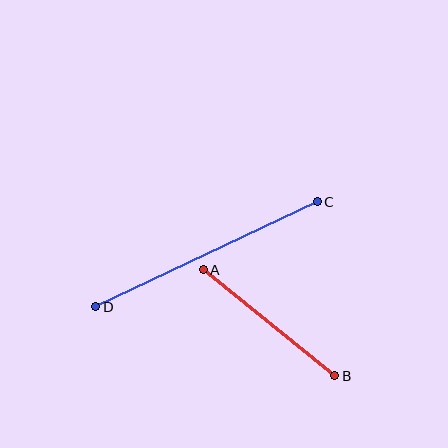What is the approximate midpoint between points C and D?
The midpoint is at approximately (206, 254) pixels.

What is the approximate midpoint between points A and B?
The midpoint is at approximately (269, 323) pixels.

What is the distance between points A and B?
The distance is approximately 169 pixels.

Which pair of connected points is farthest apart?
Points C and D are farthest apart.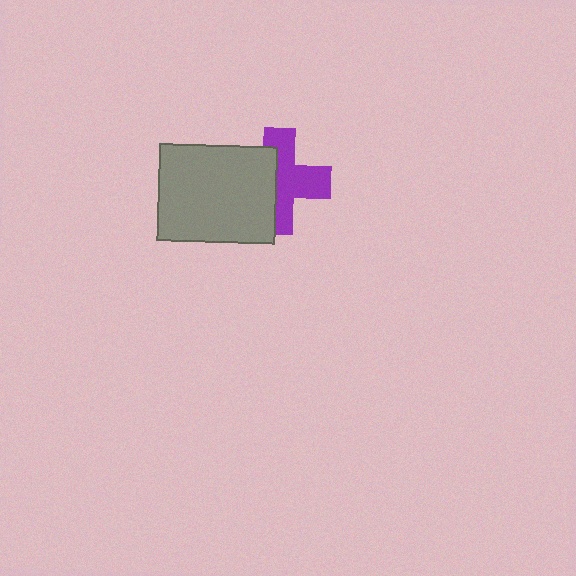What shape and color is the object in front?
The object in front is a gray rectangle.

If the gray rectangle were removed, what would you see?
You would see the complete purple cross.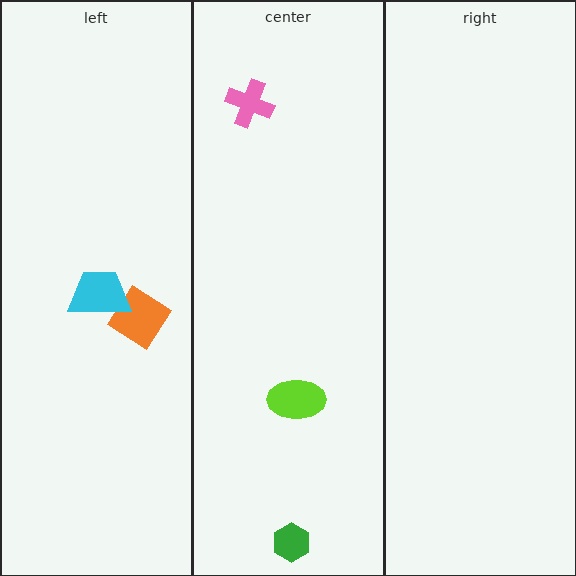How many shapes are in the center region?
3.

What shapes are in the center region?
The pink cross, the green hexagon, the lime ellipse.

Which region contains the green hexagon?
The center region.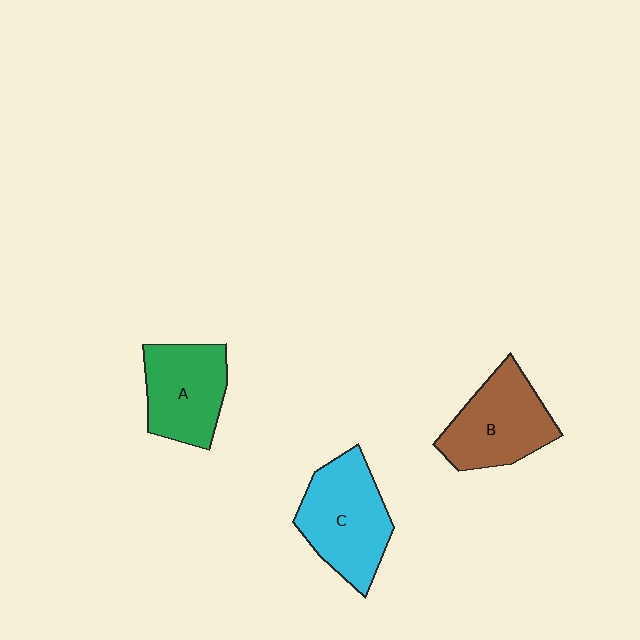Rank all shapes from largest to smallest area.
From largest to smallest: C (cyan), B (brown), A (green).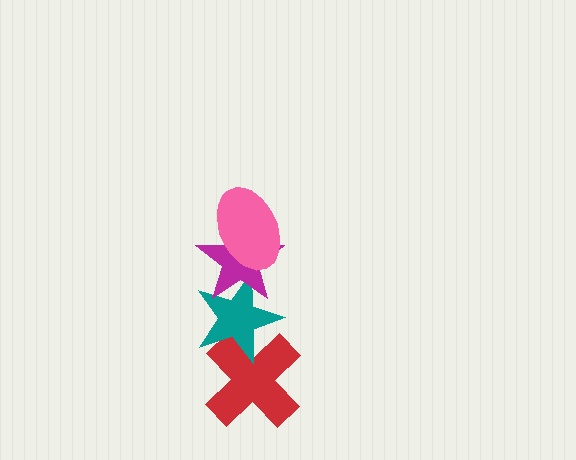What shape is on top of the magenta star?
The pink ellipse is on top of the magenta star.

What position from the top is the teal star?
The teal star is 3rd from the top.